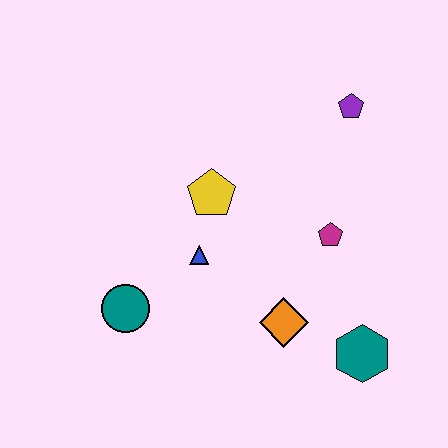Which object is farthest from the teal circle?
The purple pentagon is farthest from the teal circle.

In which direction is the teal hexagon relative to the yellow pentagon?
The teal hexagon is below the yellow pentagon.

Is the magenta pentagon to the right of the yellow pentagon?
Yes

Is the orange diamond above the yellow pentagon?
No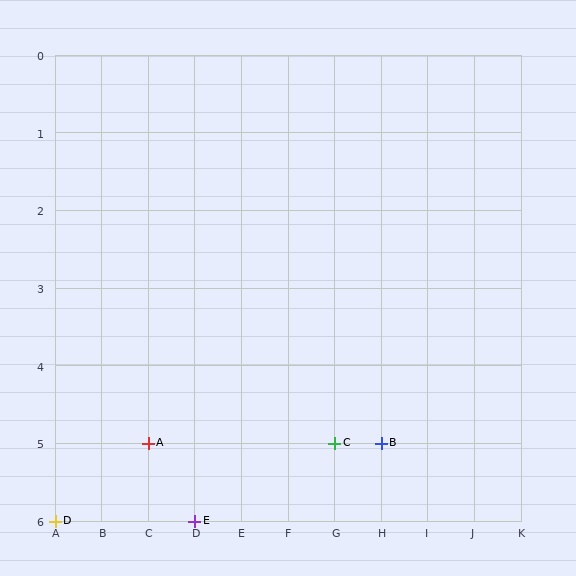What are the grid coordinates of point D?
Point D is at grid coordinates (A, 6).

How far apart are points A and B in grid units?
Points A and B are 5 columns apart.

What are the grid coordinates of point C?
Point C is at grid coordinates (G, 5).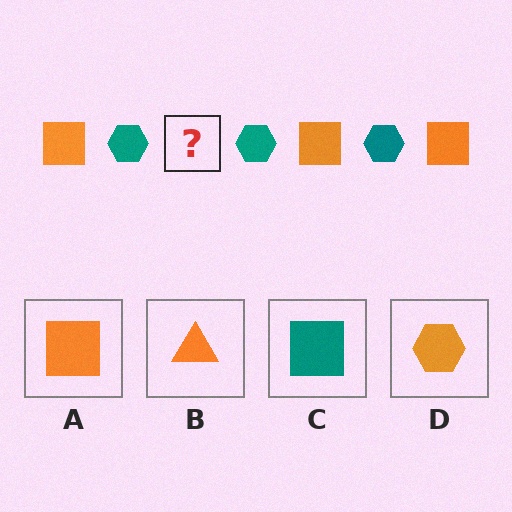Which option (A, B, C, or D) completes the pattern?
A.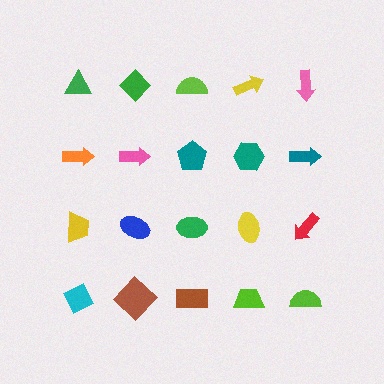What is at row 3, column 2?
A blue ellipse.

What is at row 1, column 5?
A pink arrow.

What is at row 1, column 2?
A green diamond.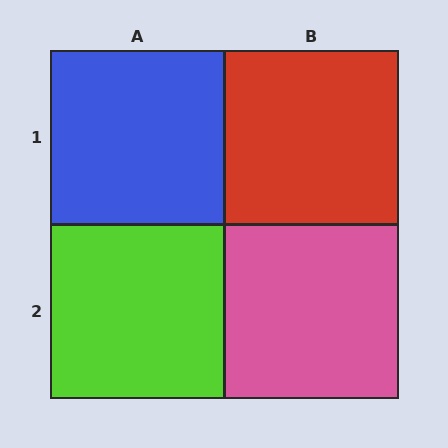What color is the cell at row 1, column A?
Blue.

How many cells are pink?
1 cell is pink.